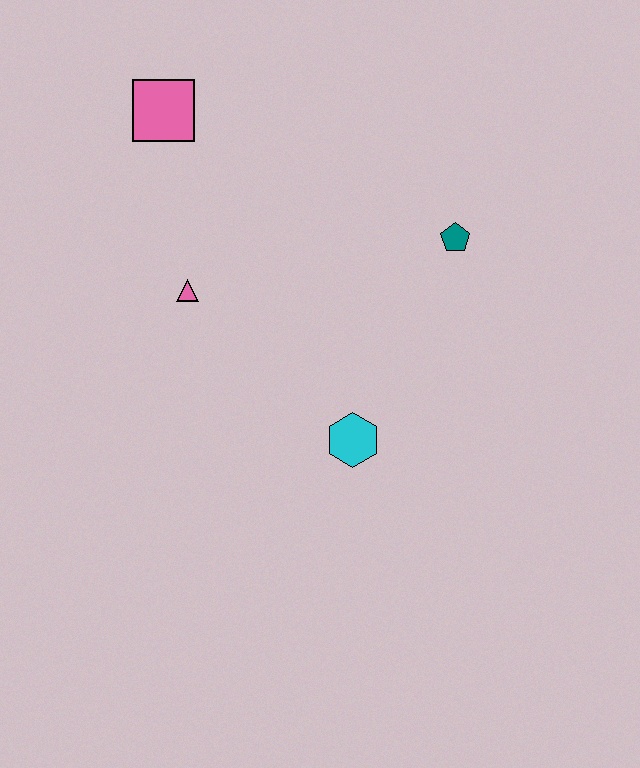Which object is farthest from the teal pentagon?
The pink square is farthest from the teal pentagon.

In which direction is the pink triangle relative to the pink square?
The pink triangle is below the pink square.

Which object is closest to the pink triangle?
The pink square is closest to the pink triangle.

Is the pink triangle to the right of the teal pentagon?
No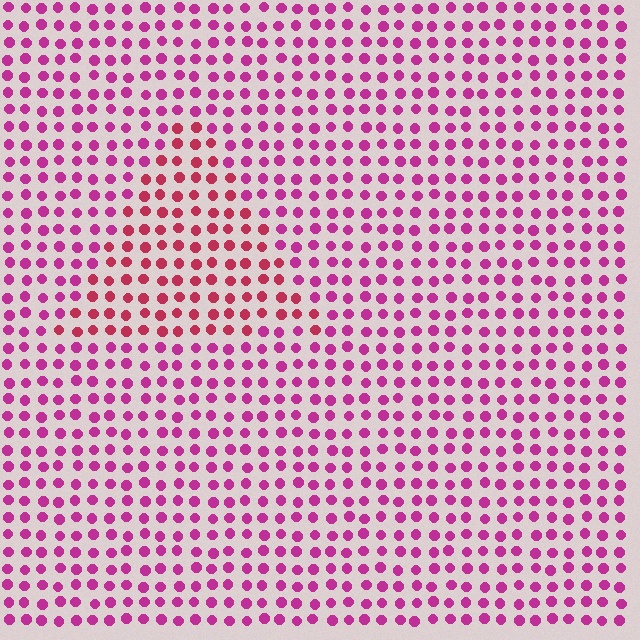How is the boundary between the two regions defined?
The boundary is defined purely by a slight shift in hue (about 28 degrees). Spacing, size, and orientation are identical on both sides.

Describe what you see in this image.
The image is filled with small magenta elements in a uniform arrangement. A triangle-shaped region is visible where the elements are tinted to a slightly different hue, forming a subtle color boundary.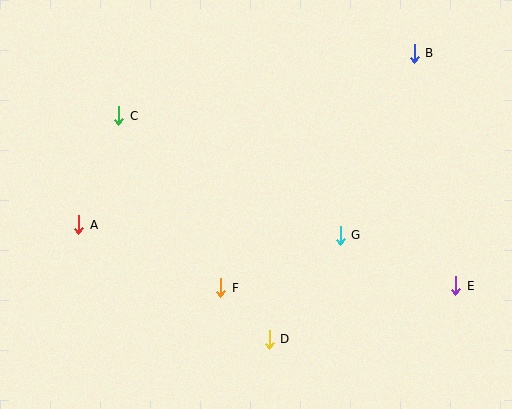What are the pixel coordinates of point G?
Point G is at (340, 235).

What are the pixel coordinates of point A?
Point A is at (79, 225).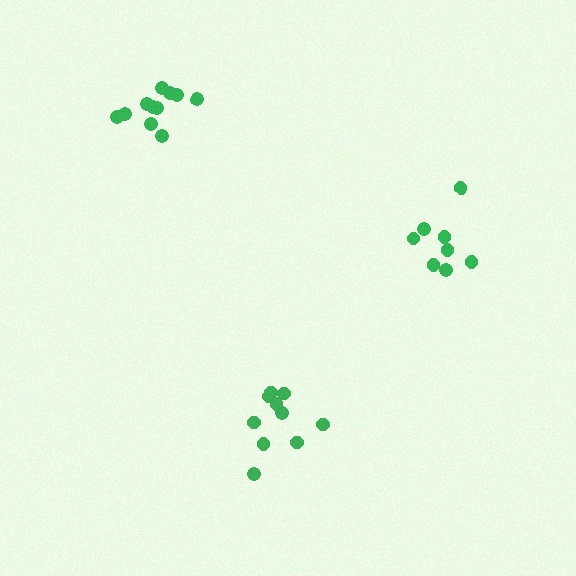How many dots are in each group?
Group 1: 8 dots, Group 2: 10 dots, Group 3: 11 dots (29 total).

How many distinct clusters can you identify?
There are 3 distinct clusters.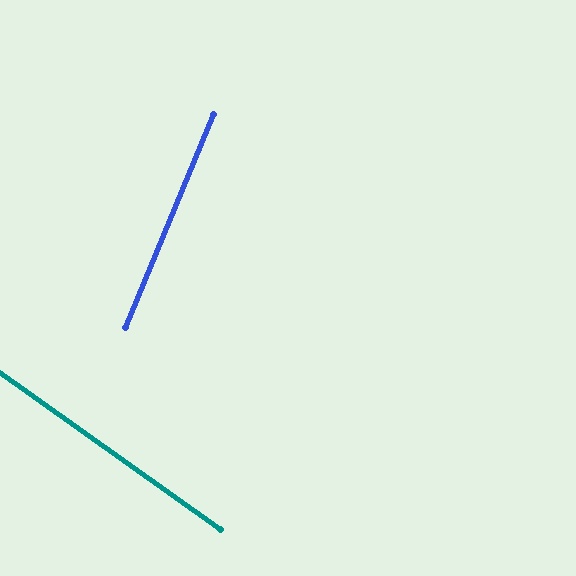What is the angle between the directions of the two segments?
Approximately 77 degrees.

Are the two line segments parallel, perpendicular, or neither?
Neither parallel nor perpendicular — they differ by about 77°.